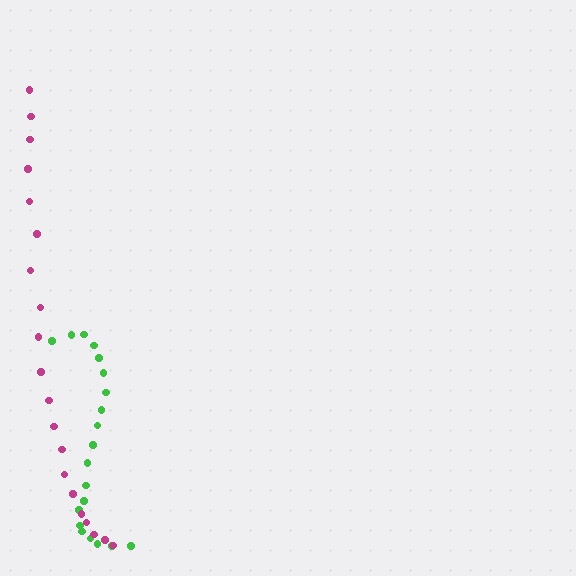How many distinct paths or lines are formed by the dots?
There are 2 distinct paths.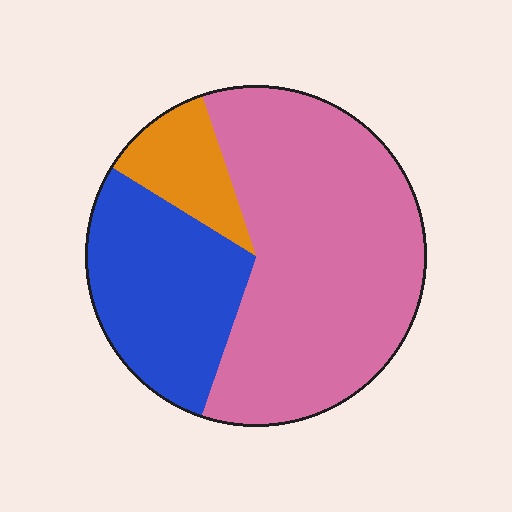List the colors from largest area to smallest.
From largest to smallest: pink, blue, orange.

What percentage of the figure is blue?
Blue covers roughly 30% of the figure.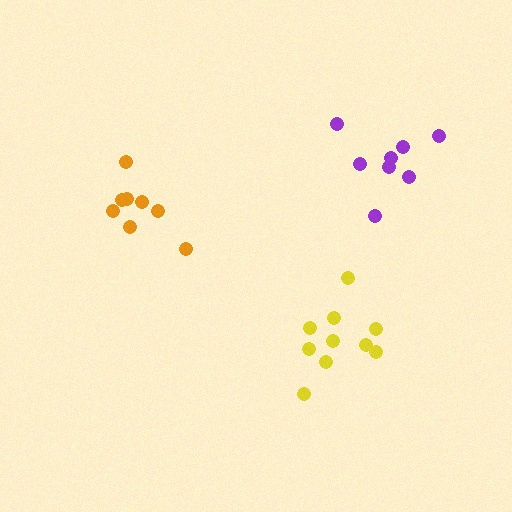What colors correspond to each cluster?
The clusters are colored: orange, purple, yellow.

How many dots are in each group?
Group 1: 8 dots, Group 2: 8 dots, Group 3: 10 dots (26 total).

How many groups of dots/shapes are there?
There are 3 groups.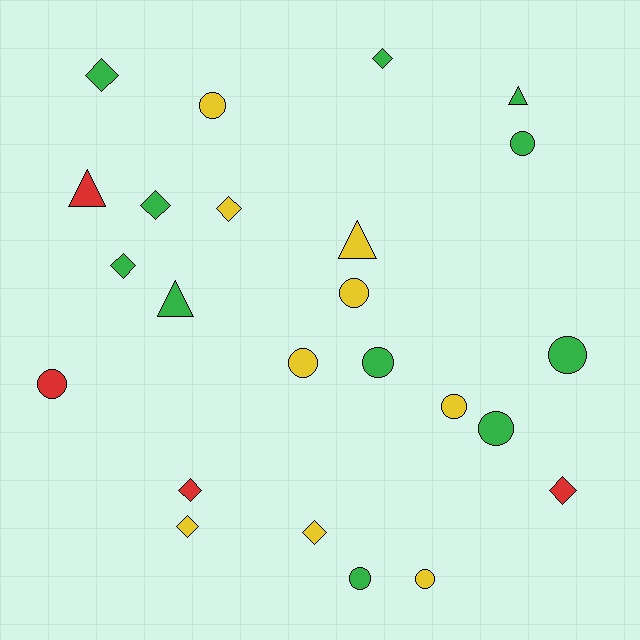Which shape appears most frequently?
Circle, with 11 objects.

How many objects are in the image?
There are 24 objects.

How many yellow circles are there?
There are 5 yellow circles.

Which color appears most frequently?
Green, with 11 objects.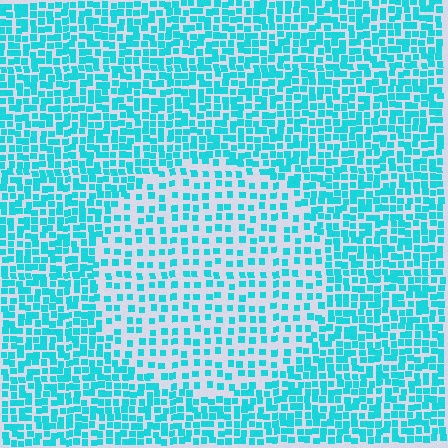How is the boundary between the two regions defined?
The boundary is defined by a change in element density (approximately 2.0x ratio). All elements are the same color, size, and shape.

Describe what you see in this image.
The image contains small cyan elements arranged at two different densities. A circle-shaped region is visible where the elements are less densely packed than the surrounding area.